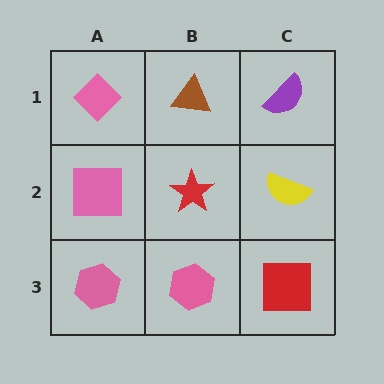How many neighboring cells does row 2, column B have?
4.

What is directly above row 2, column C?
A purple semicircle.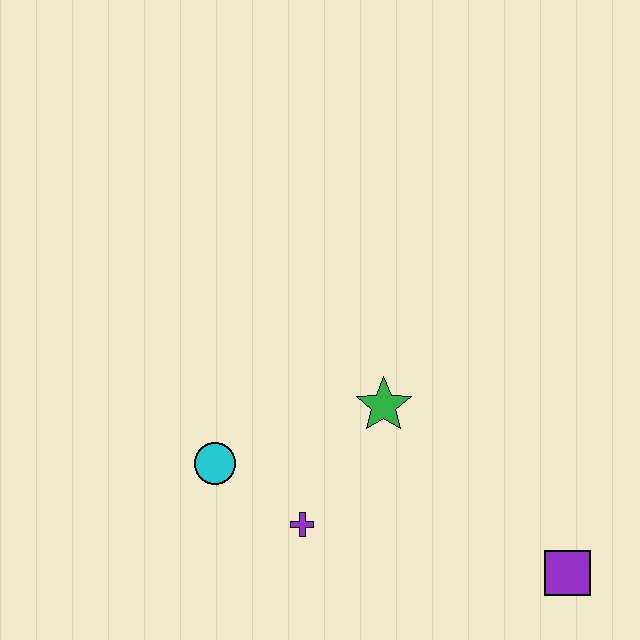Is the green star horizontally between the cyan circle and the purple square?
Yes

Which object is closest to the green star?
The purple cross is closest to the green star.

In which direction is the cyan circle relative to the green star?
The cyan circle is to the left of the green star.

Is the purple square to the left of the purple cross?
No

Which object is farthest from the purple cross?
The purple square is farthest from the purple cross.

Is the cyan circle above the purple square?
Yes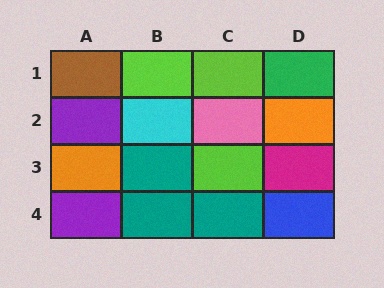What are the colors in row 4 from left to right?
Purple, teal, teal, blue.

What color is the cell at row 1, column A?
Brown.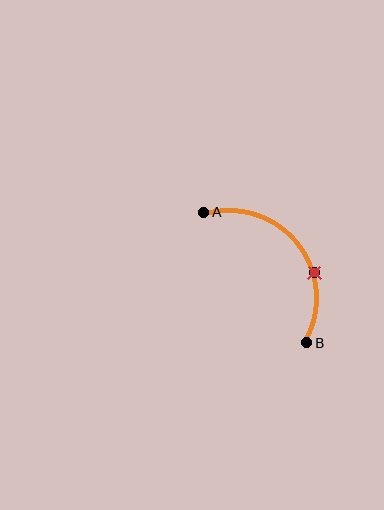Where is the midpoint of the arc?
The arc midpoint is the point on the curve farthest from the straight line joining A and B. It sits above and to the right of that line.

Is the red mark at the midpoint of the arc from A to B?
No. The red mark lies on the arc but is closer to endpoint B. The arc midpoint would be at the point on the curve equidistant along the arc from both A and B.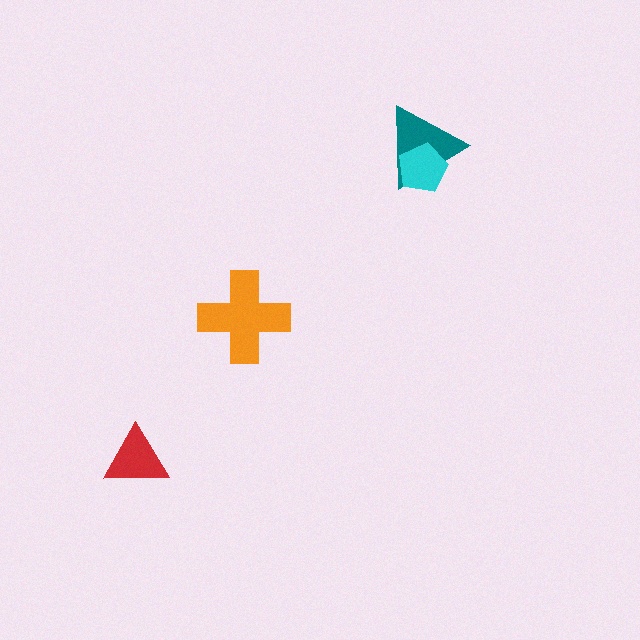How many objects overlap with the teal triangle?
1 object overlaps with the teal triangle.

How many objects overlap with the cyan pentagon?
1 object overlaps with the cyan pentagon.